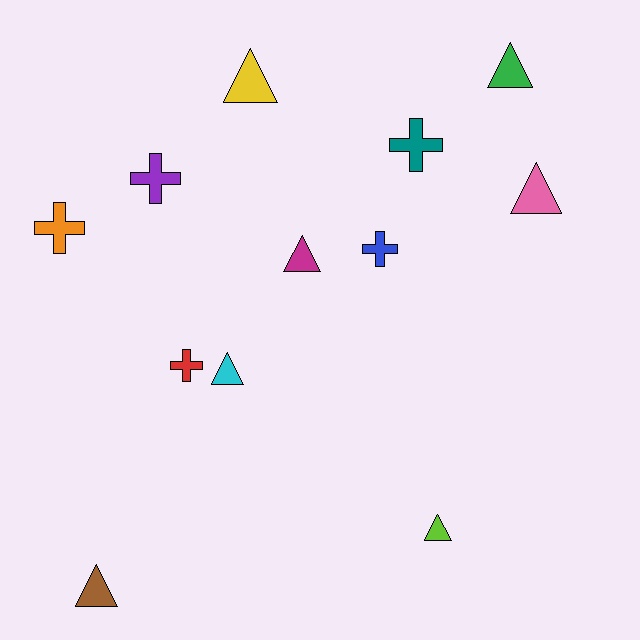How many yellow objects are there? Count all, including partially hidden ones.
There is 1 yellow object.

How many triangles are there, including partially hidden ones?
There are 7 triangles.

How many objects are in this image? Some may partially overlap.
There are 12 objects.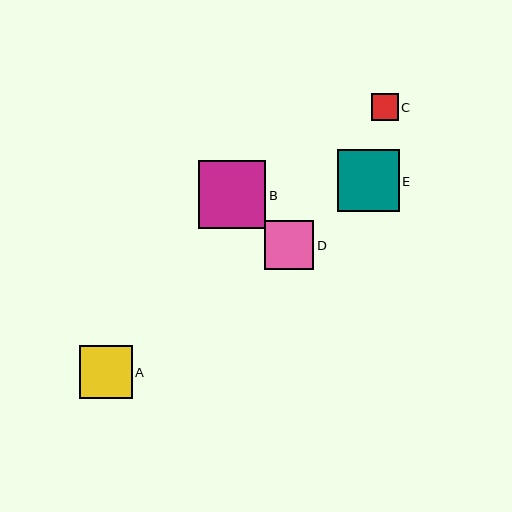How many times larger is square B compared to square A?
Square B is approximately 1.3 times the size of square A.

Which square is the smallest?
Square C is the smallest with a size of approximately 27 pixels.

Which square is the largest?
Square B is the largest with a size of approximately 68 pixels.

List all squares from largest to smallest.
From largest to smallest: B, E, A, D, C.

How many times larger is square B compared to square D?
Square B is approximately 1.4 times the size of square D.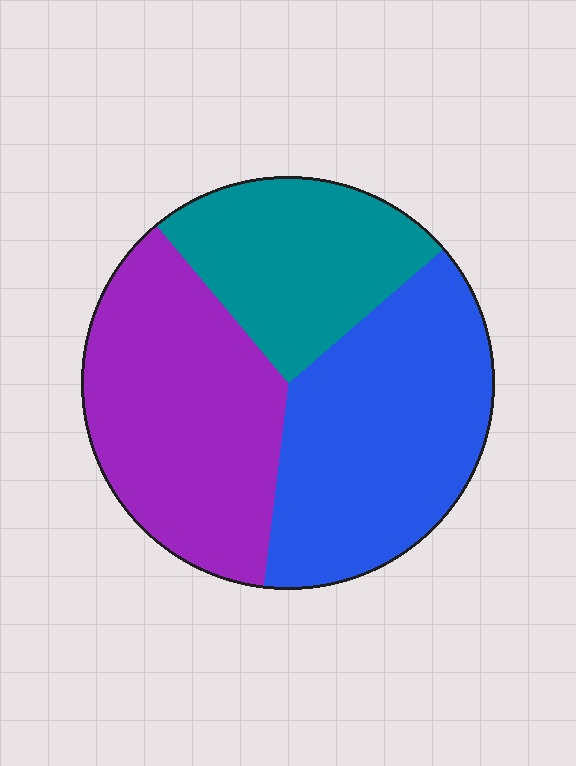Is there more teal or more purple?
Purple.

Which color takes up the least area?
Teal, at roughly 25%.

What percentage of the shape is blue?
Blue takes up between a third and a half of the shape.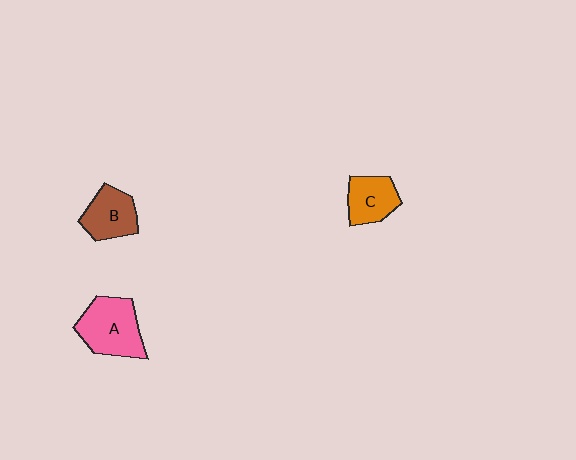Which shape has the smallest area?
Shape C (orange).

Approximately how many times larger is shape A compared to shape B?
Approximately 1.4 times.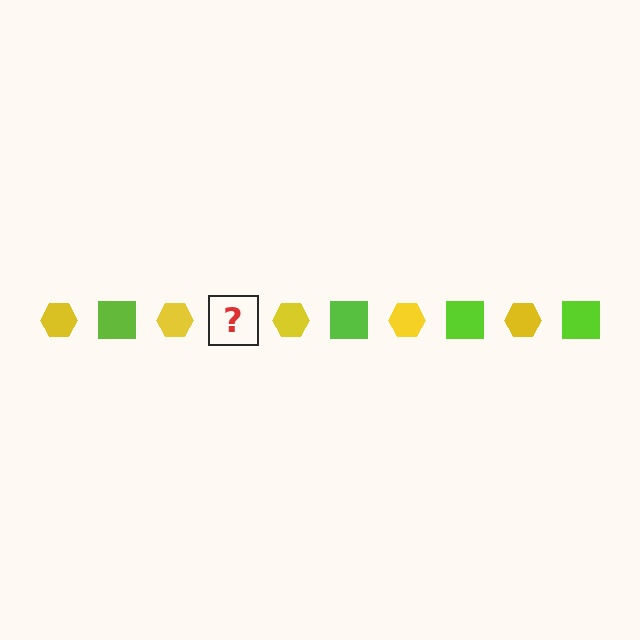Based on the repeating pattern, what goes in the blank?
The blank should be a lime square.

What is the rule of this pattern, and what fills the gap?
The rule is that the pattern alternates between yellow hexagon and lime square. The gap should be filled with a lime square.